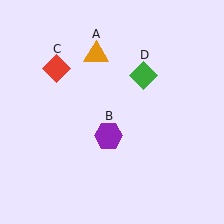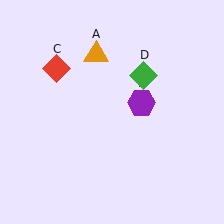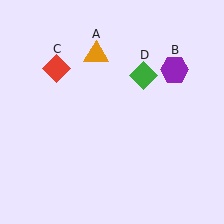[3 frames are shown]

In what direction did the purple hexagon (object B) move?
The purple hexagon (object B) moved up and to the right.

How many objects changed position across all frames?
1 object changed position: purple hexagon (object B).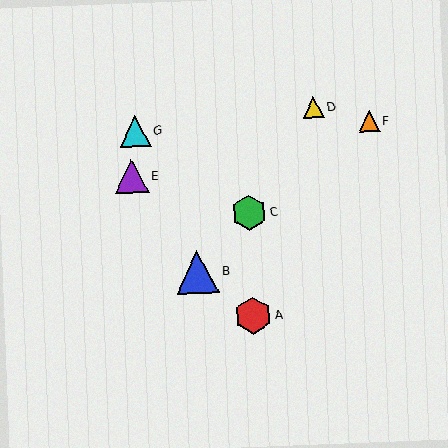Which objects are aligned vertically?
Objects A, C are aligned vertically.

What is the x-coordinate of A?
Object A is at x≈253.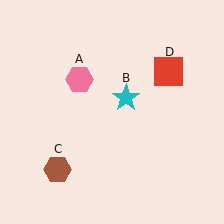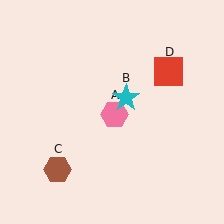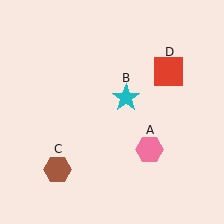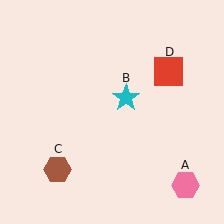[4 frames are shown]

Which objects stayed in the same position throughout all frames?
Cyan star (object B) and brown hexagon (object C) and red square (object D) remained stationary.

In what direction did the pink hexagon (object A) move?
The pink hexagon (object A) moved down and to the right.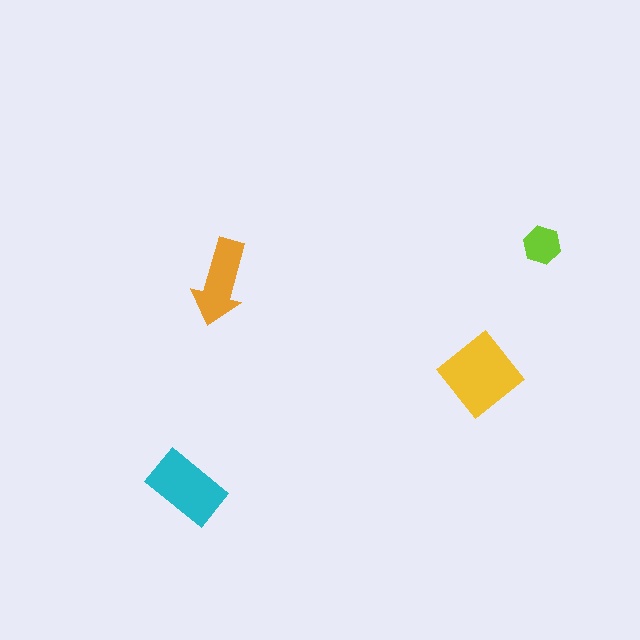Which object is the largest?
The yellow diamond.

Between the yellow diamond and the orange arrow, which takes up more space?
The yellow diamond.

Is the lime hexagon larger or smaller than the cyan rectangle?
Smaller.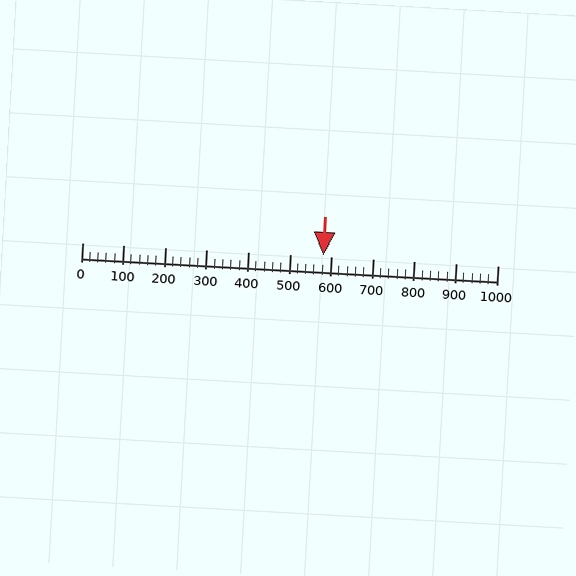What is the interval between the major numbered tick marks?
The major tick marks are spaced 100 units apart.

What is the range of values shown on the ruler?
The ruler shows values from 0 to 1000.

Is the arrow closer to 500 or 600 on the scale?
The arrow is closer to 600.